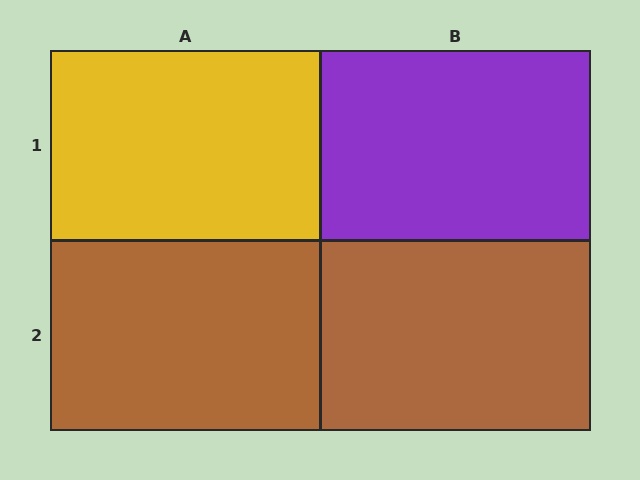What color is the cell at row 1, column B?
Purple.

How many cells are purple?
1 cell is purple.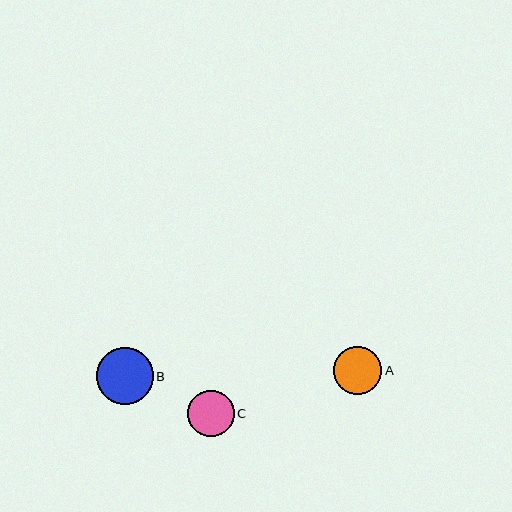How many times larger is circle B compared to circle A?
Circle B is approximately 1.2 times the size of circle A.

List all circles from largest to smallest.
From largest to smallest: B, A, C.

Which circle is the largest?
Circle B is the largest with a size of approximately 57 pixels.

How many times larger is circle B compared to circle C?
Circle B is approximately 1.2 times the size of circle C.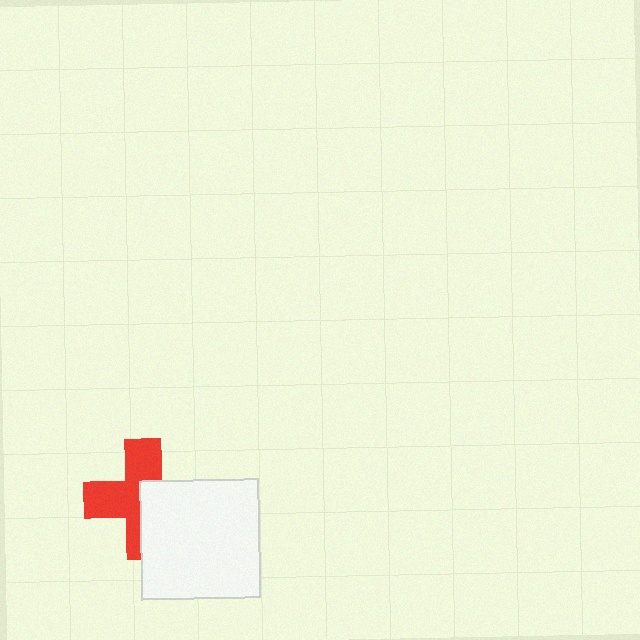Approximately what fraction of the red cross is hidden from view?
Roughly 45% of the red cross is hidden behind the white square.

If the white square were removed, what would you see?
You would see the complete red cross.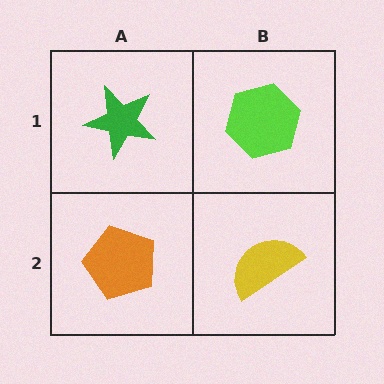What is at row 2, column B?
A yellow semicircle.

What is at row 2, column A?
An orange pentagon.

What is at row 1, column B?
A lime hexagon.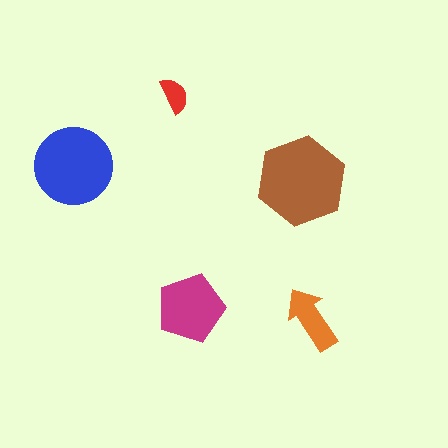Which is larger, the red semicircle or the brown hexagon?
The brown hexagon.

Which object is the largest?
The brown hexagon.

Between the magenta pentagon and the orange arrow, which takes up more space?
The magenta pentagon.